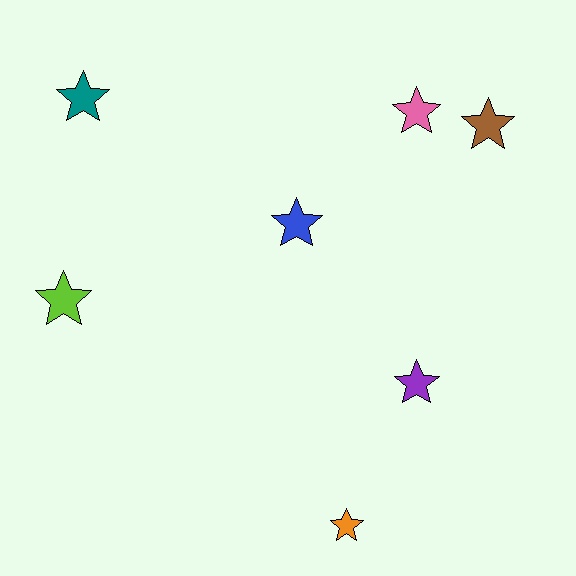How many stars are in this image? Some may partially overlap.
There are 7 stars.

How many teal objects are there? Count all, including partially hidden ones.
There is 1 teal object.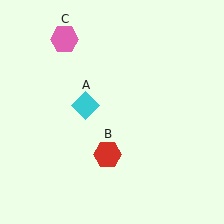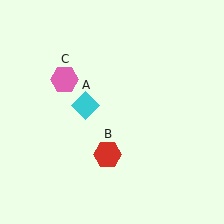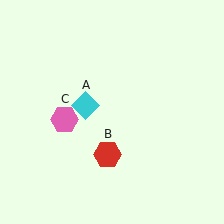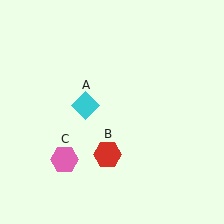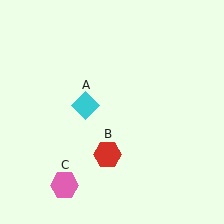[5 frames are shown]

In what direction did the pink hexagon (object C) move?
The pink hexagon (object C) moved down.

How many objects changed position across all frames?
1 object changed position: pink hexagon (object C).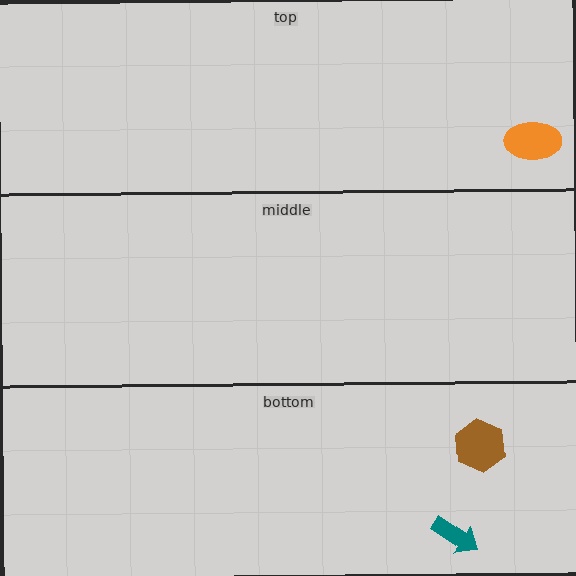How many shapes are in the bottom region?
2.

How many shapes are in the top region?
1.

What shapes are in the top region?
The orange ellipse.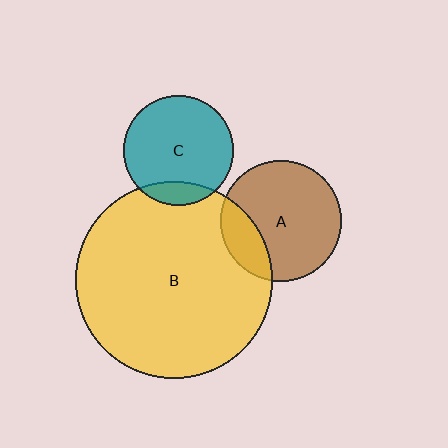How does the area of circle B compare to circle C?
Approximately 3.2 times.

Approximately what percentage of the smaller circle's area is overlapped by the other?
Approximately 15%.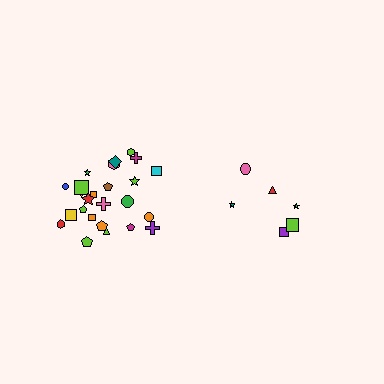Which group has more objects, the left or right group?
The left group.